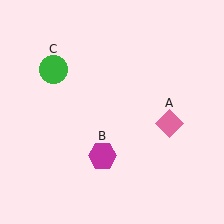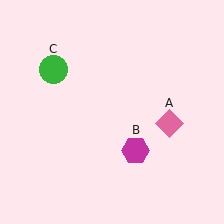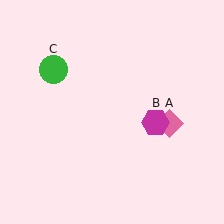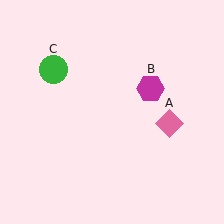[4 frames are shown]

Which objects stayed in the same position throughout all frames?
Pink diamond (object A) and green circle (object C) remained stationary.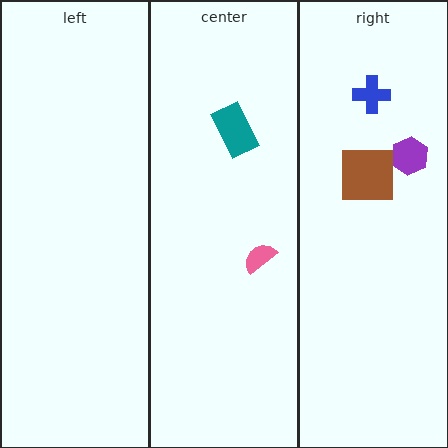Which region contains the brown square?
The right region.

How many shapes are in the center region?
2.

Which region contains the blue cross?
The right region.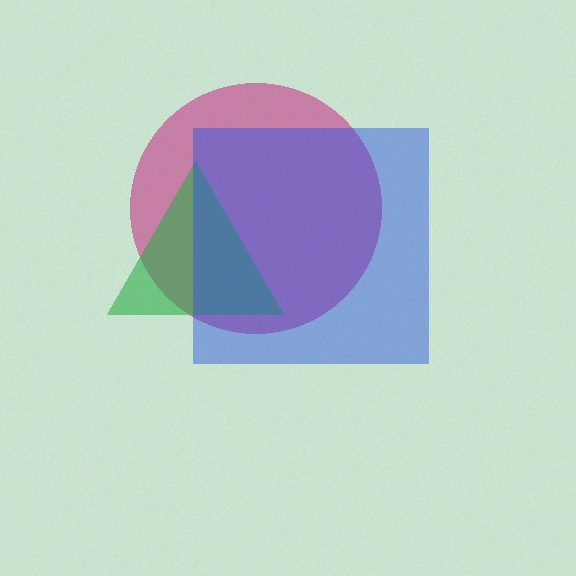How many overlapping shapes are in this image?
There are 3 overlapping shapes in the image.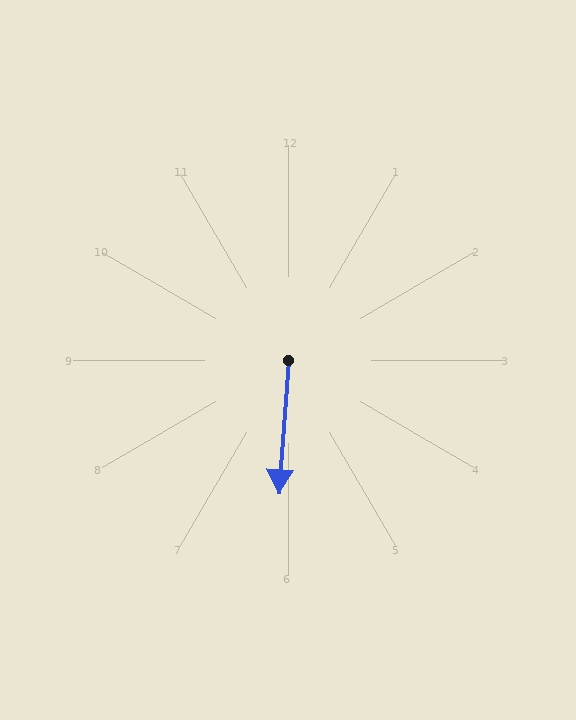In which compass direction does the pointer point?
South.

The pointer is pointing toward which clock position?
Roughly 6 o'clock.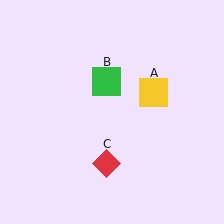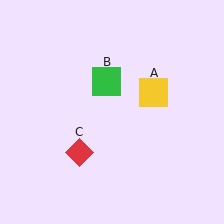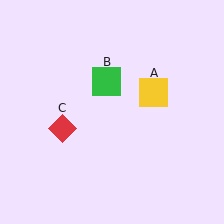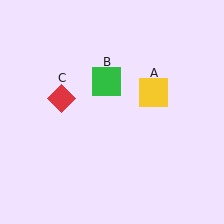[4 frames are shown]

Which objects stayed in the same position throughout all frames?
Yellow square (object A) and green square (object B) remained stationary.